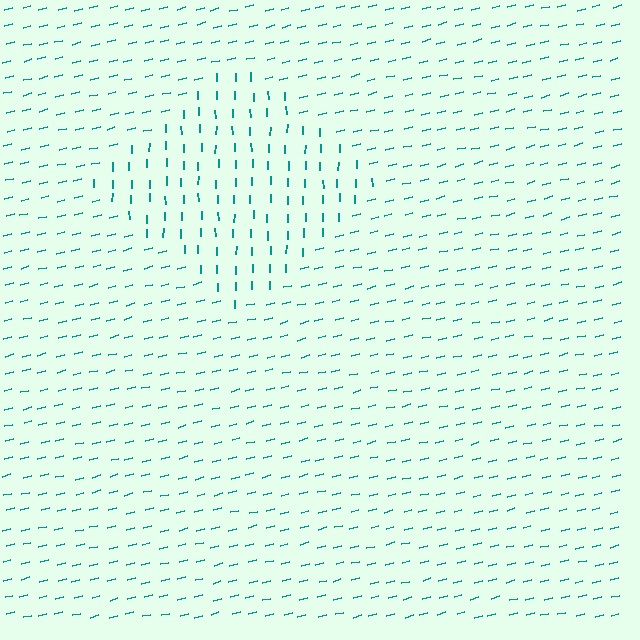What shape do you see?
I see a diamond.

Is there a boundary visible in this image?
Yes, there is a texture boundary formed by a change in line orientation.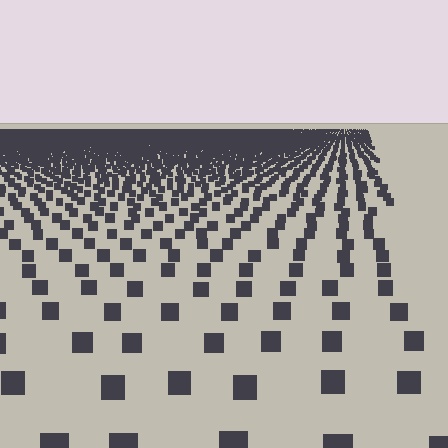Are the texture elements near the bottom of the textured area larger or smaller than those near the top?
Larger. Near the bottom, elements are closer to the viewer and appear at a bigger on-screen size.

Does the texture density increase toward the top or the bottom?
Density increases toward the top.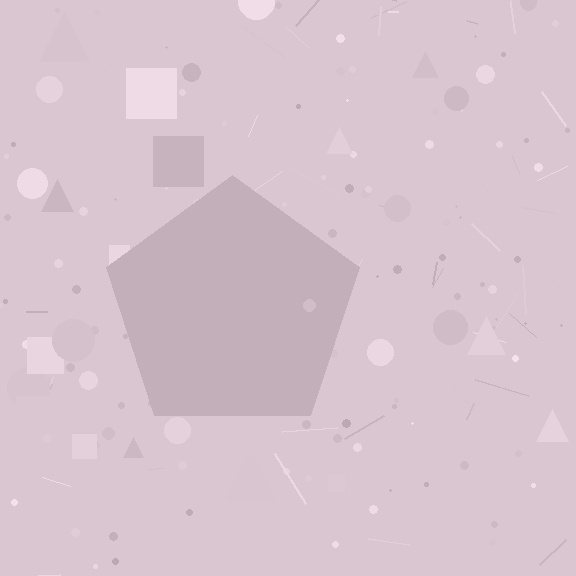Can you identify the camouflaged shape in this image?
The camouflaged shape is a pentagon.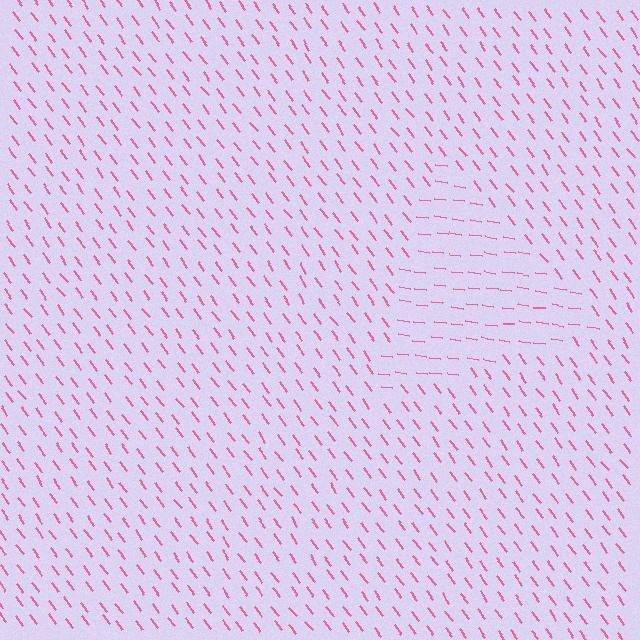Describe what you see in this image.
The image is filled with small pink line segments. A triangle region in the image has lines oriented differently from the surrounding lines, creating a visible texture boundary.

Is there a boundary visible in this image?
Yes, there is a texture boundary formed by a change in line orientation.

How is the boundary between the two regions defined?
The boundary is defined purely by a change in line orientation (approximately 45 degrees difference). All lines are the same color and thickness.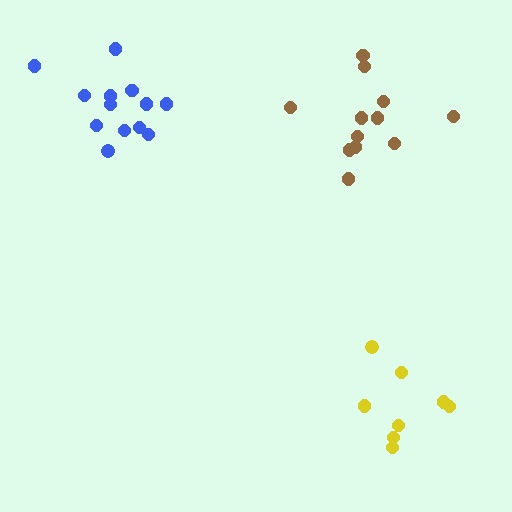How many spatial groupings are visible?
There are 3 spatial groupings.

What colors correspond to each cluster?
The clusters are colored: brown, yellow, blue.